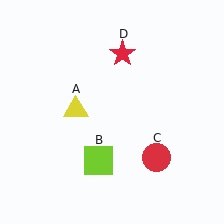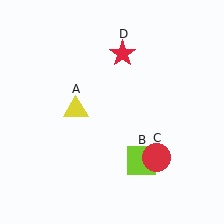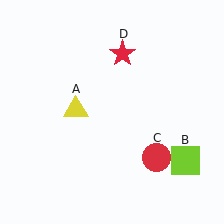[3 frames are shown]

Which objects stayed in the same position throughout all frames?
Yellow triangle (object A) and red circle (object C) and red star (object D) remained stationary.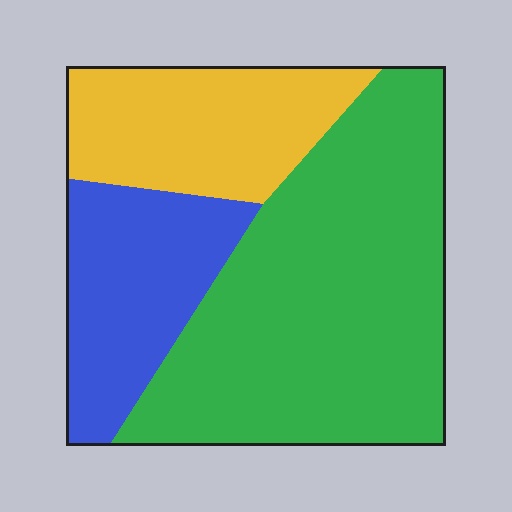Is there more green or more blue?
Green.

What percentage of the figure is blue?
Blue covers 22% of the figure.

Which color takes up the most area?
Green, at roughly 55%.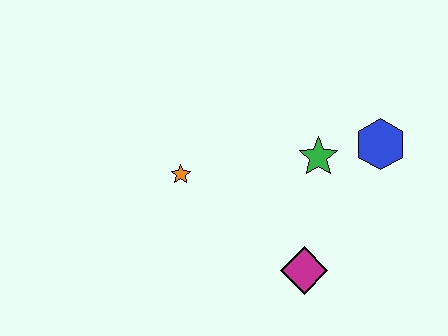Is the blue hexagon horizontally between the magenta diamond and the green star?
No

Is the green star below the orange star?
No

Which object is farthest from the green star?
The orange star is farthest from the green star.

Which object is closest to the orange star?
The green star is closest to the orange star.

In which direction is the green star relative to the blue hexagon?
The green star is to the left of the blue hexagon.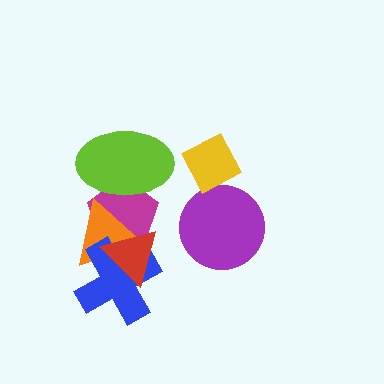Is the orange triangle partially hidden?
Yes, it is partially covered by another shape.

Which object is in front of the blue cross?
The red triangle is in front of the blue cross.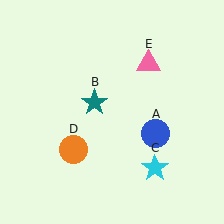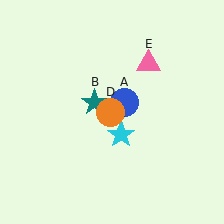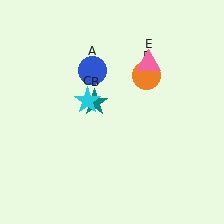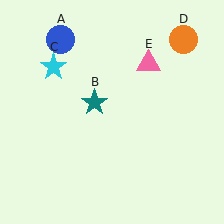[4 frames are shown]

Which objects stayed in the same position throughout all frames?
Teal star (object B) and pink triangle (object E) remained stationary.